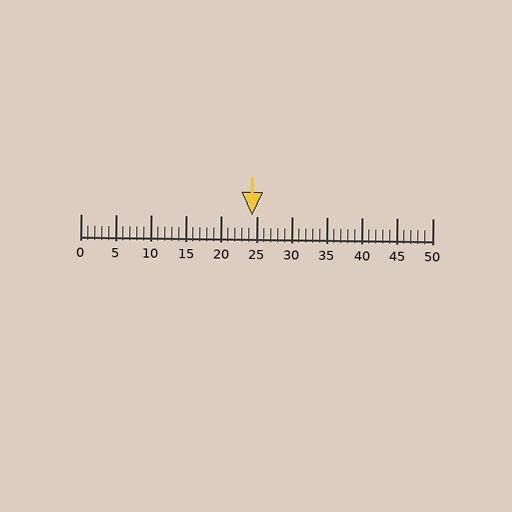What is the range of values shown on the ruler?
The ruler shows values from 0 to 50.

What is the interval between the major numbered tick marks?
The major tick marks are spaced 5 units apart.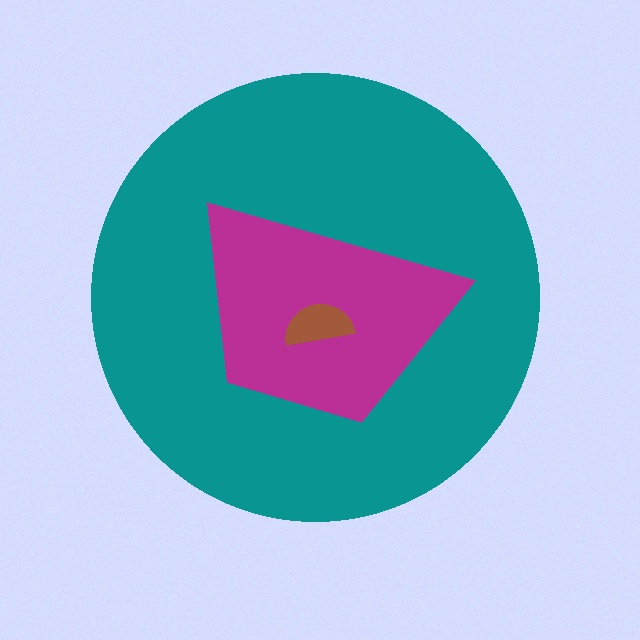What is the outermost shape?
The teal circle.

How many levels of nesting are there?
3.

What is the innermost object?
The brown semicircle.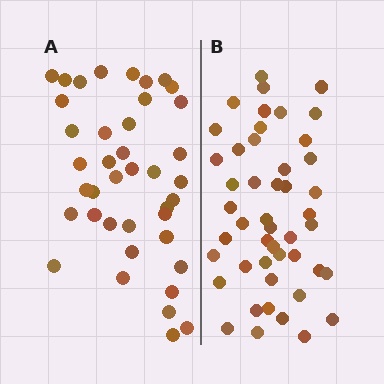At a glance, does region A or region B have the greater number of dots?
Region B (the right region) has more dots.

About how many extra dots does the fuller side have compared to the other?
Region B has roughly 8 or so more dots than region A.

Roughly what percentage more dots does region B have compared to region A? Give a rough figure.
About 20% more.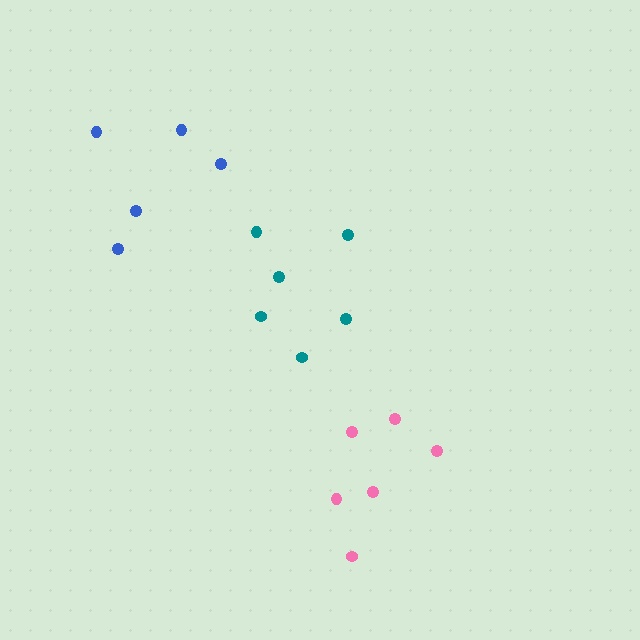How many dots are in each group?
Group 1: 6 dots, Group 2: 6 dots, Group 3: 5 dots (17 total).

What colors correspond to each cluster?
The clusters are colored: teal, pink, blue.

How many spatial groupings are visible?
There are 3 spatial groupings.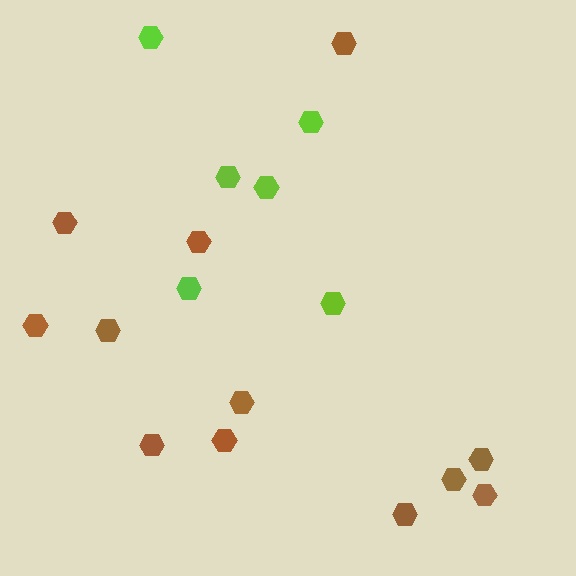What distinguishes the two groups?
There are 2 groups: one group of brown hexagons (12) and one group of lime hexagons (6).